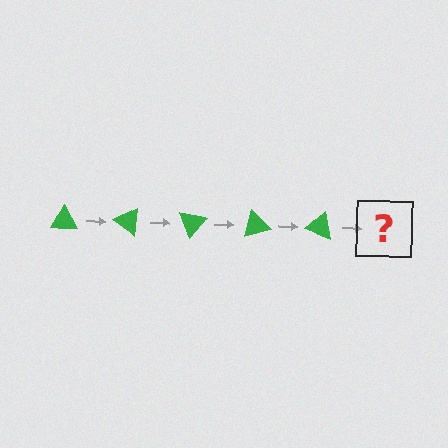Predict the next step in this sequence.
The next step is a green triangle rotated 175 degrees.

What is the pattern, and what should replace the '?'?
The pattern is that the triangle rotates 35 degrees each step. The '?' should be a green triangle rotated 175 degrees.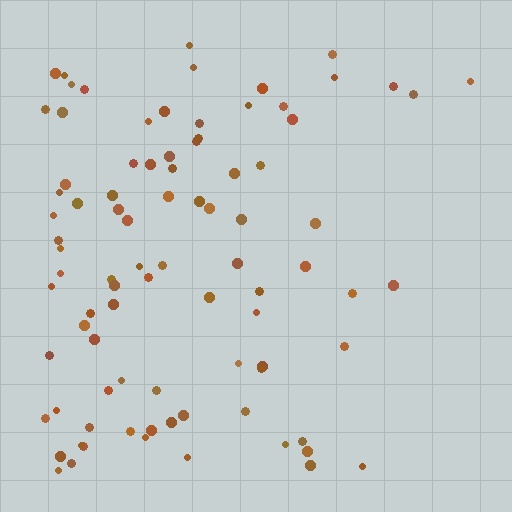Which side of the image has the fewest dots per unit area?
The right.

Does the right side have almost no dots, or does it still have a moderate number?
Still a moderate number, just noticeably fewer than the left.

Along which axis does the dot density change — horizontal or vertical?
Horizontal.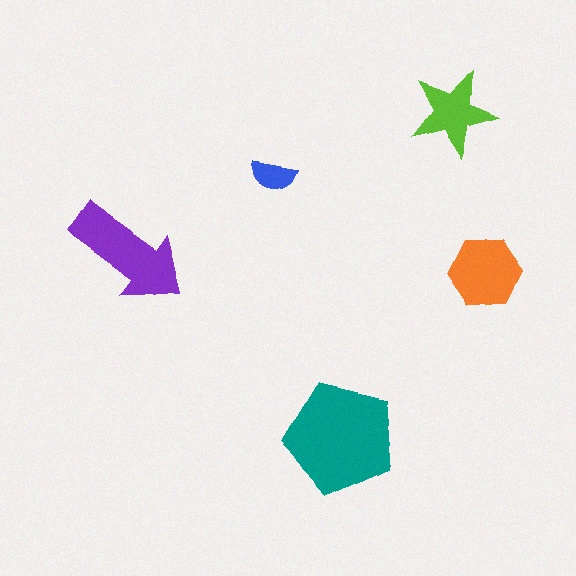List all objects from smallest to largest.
The blue semicircle, the lime star, the orange hexagon, the purple arrow, the teal pentagon.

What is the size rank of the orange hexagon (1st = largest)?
3rd.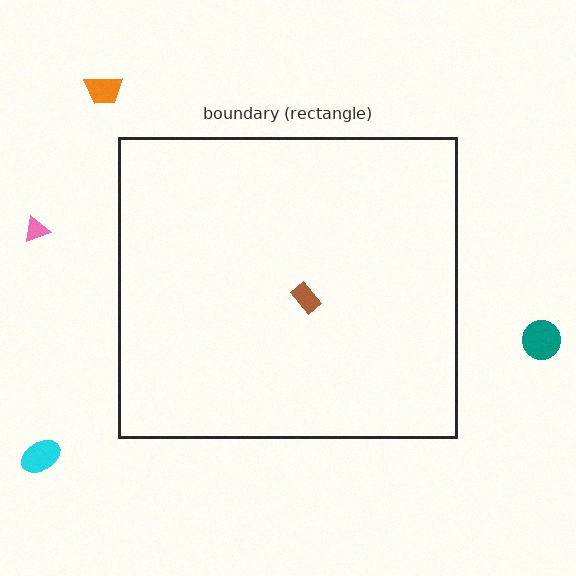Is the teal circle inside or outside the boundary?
Outside.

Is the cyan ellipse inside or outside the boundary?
Outside.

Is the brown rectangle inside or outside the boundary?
Inside.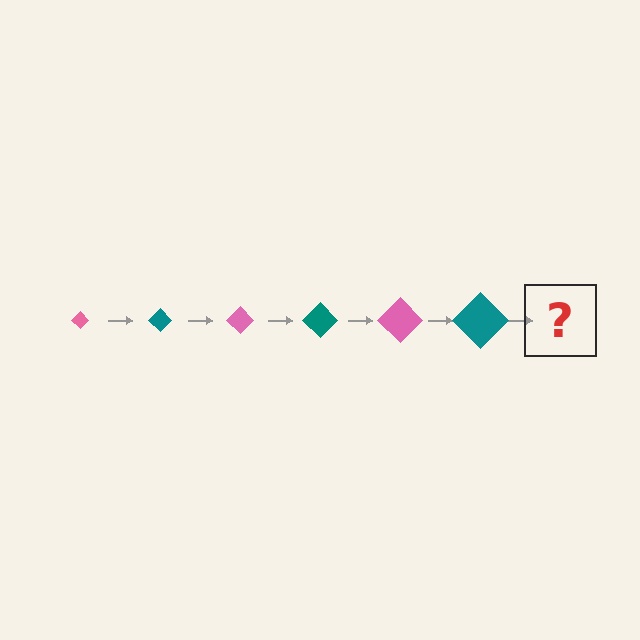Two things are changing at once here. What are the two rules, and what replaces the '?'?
The two rules are that the diamond grows larger each step and the color cycles through pink and teal. The '?' should be a pink diamond, larger than the previous one.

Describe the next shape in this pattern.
It should be a pink diamond, larger than the previous one.